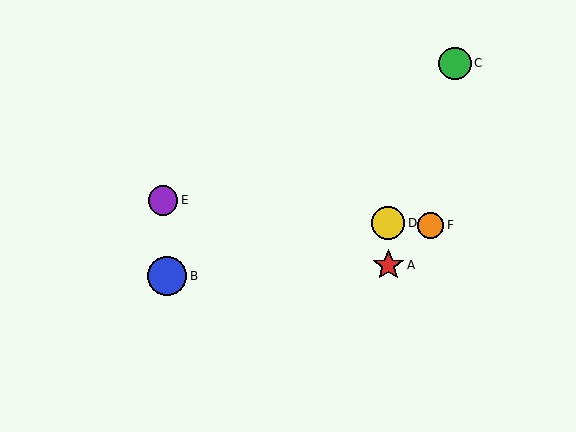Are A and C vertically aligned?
No, A is at x≈388 and C is at x≈455.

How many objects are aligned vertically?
2 objects (A, D) are aligned vertically.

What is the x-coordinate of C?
Object C is at x≈455.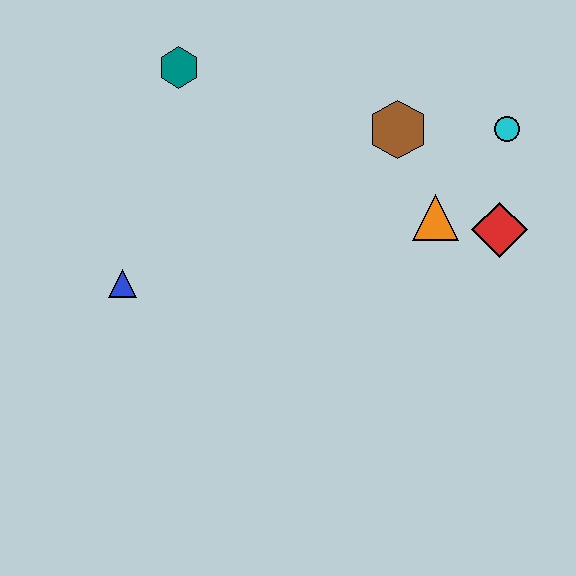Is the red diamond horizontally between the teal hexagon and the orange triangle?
No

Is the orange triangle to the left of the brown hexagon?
No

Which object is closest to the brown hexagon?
The orange triangle is closest to the brown hexagon.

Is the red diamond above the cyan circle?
No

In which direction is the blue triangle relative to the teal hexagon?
The blue triangle is below the teal hexagon.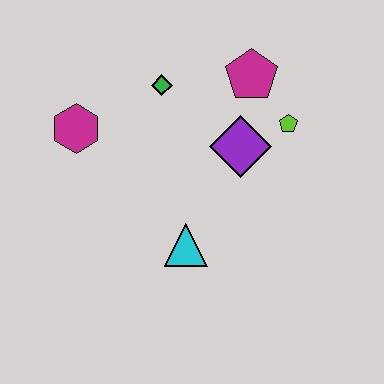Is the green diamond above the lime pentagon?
Yes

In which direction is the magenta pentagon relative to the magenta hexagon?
The magenta pentagon is to the right of the magenta hexagon.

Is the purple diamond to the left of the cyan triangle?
No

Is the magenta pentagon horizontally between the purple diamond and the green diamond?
No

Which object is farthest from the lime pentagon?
The magenta hexagon is farthest from the lime pentagon.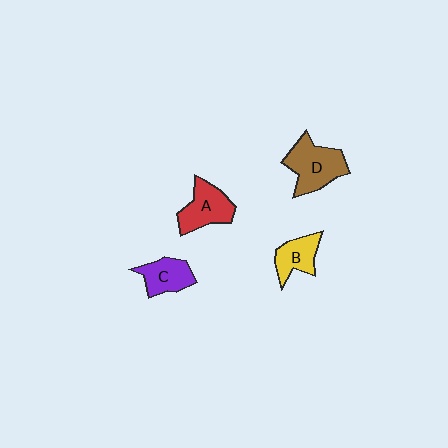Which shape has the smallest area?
Shape B (yellow).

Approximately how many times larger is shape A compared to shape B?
Approximately 1.3 times.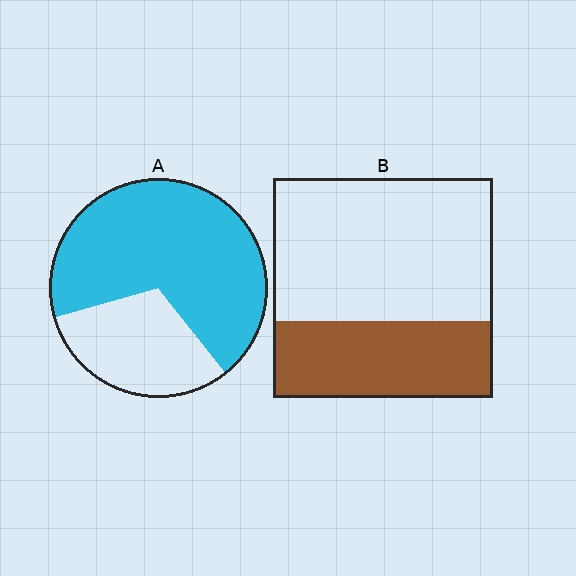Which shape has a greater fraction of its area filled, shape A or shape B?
Shape A.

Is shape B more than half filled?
No.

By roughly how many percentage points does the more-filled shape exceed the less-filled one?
By roughly 35 percentage points (A over B).